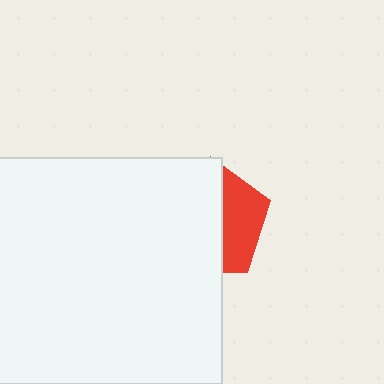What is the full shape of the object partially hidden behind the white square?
The partially hidden object is a red pentagon.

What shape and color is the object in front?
The object in front is a white square.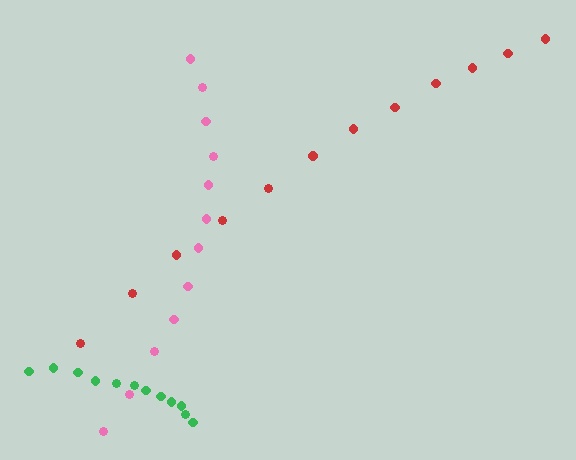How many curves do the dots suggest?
There are 3 distinct paths.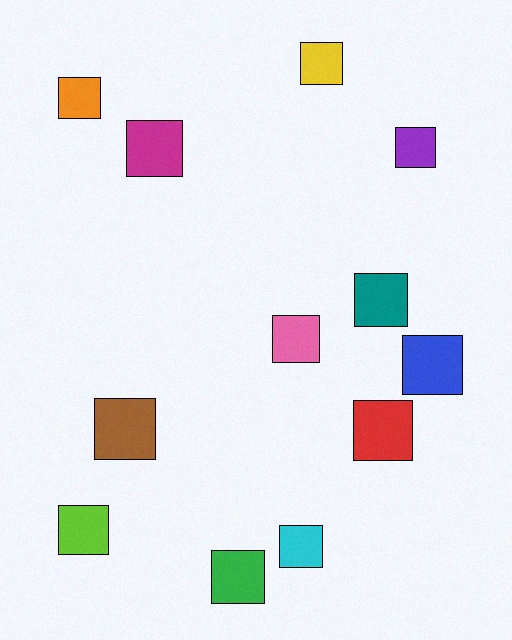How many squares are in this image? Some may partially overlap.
There are 12 squares.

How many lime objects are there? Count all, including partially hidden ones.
There is 1 lime object.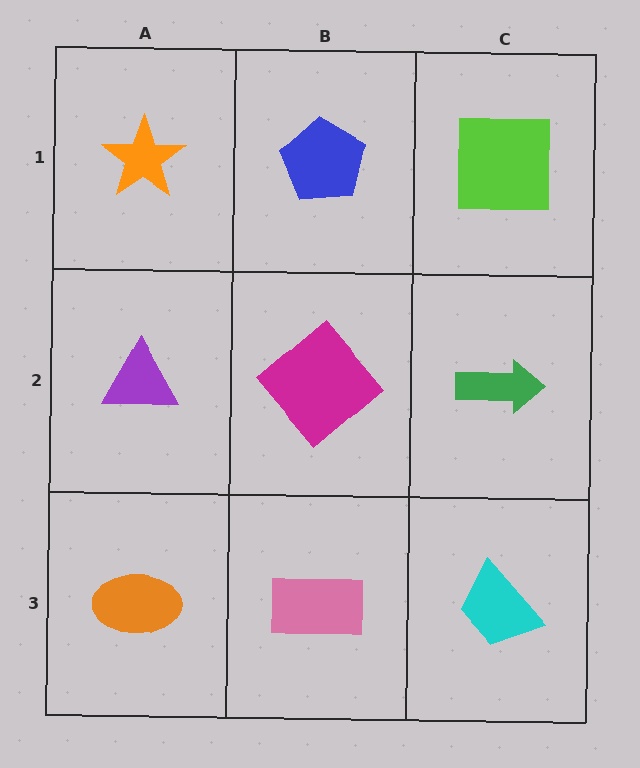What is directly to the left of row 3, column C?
A pink rectangle.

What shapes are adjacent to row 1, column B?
A magenta diamond (row 2, column B), an orange star (row 1, column A), a lime square (row 1, column C).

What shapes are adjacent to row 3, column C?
A green arrow (row 2, column C), a pink rectangle (row 3, column B).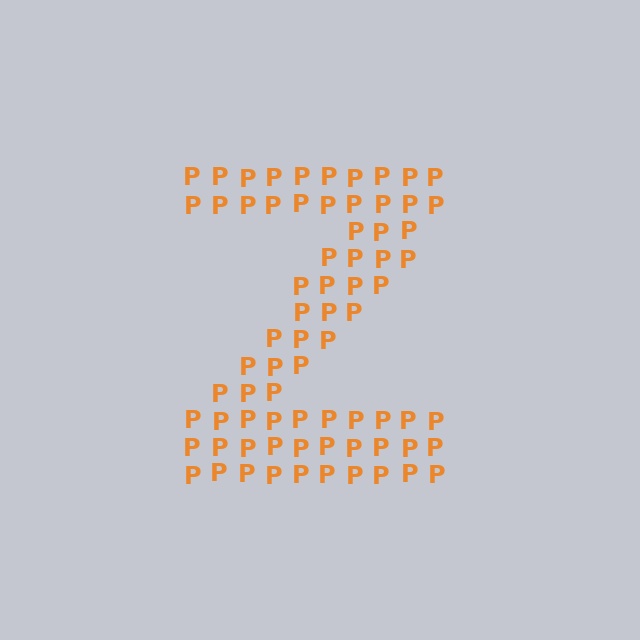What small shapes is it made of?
It is made of small letter P's.